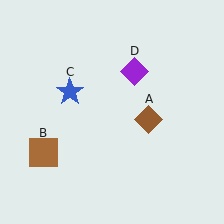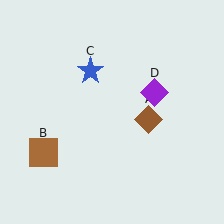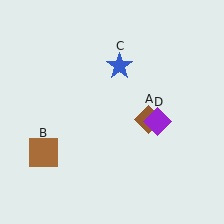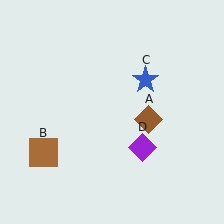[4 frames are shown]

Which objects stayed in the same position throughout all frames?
Brown diamond (object A) and brown square (object B) remained stationary.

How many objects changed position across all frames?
2 objects changed position: blue star (object C), purple diamond (object D).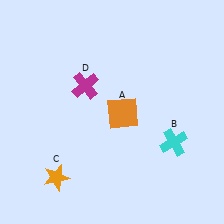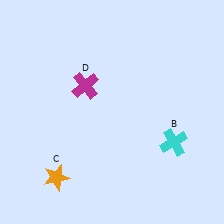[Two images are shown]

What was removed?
The orange square (A) was removed in Image 2.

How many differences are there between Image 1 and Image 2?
There is 1 difference between the two images.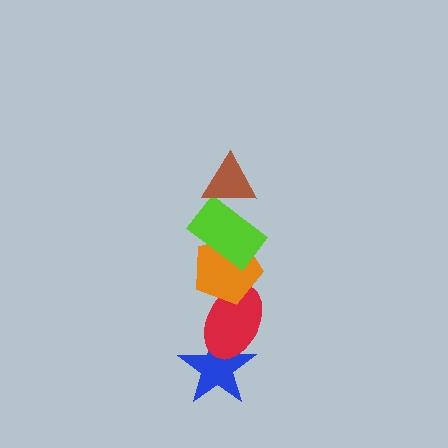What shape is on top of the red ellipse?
The orange pentagon is on top of the red ellipse.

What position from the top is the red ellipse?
The red ellipse is 4th from the top.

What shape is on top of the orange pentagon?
The lime rectangle is on top of the orange pentagon.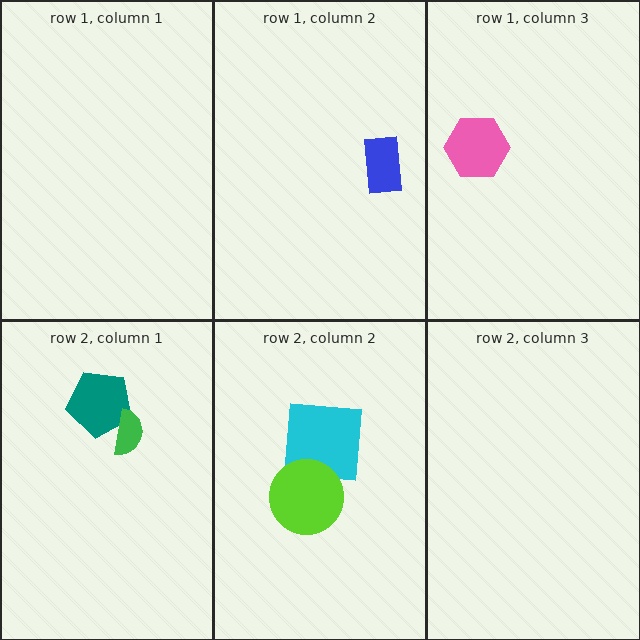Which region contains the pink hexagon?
The row 1, column 3 region.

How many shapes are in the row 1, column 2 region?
1.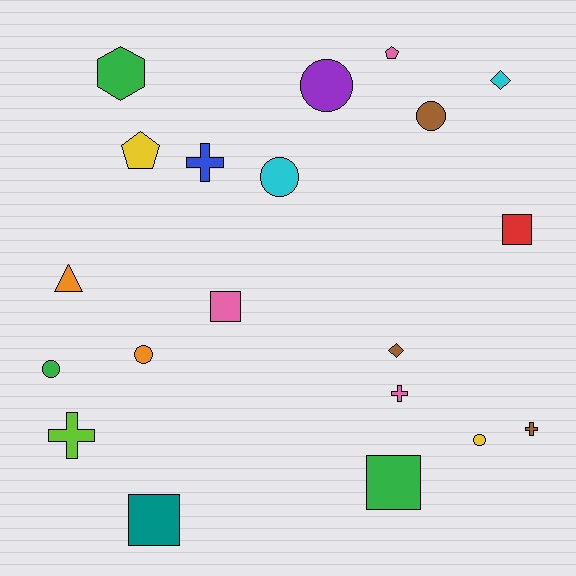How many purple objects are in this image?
There is 1 purple object.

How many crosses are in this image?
There are 4 crosses.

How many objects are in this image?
There are 20 objects.